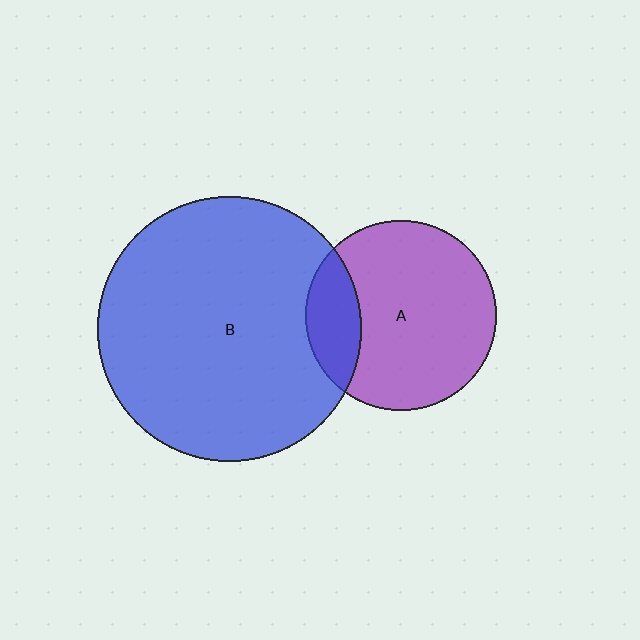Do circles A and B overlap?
Yes.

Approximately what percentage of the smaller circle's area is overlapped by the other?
Approximately 20%.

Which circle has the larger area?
Circle B (blue).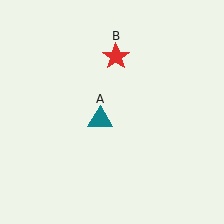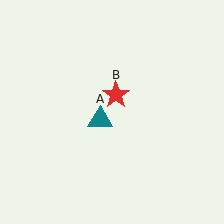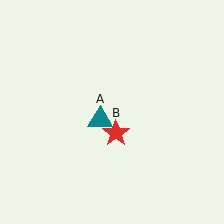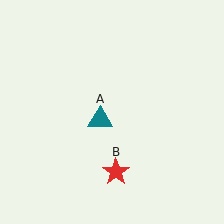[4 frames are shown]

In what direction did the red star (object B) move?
The red star (object B) moved down.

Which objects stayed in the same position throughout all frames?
Teal triangle (object A) remained stationary.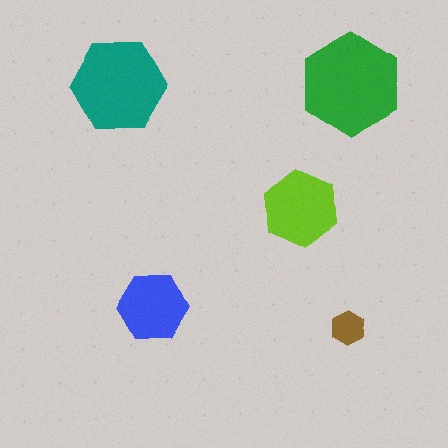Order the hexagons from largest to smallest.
the green one, the teal one, the lime one, the blue one, the brown one.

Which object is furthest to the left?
The teal hexagon is leftmost.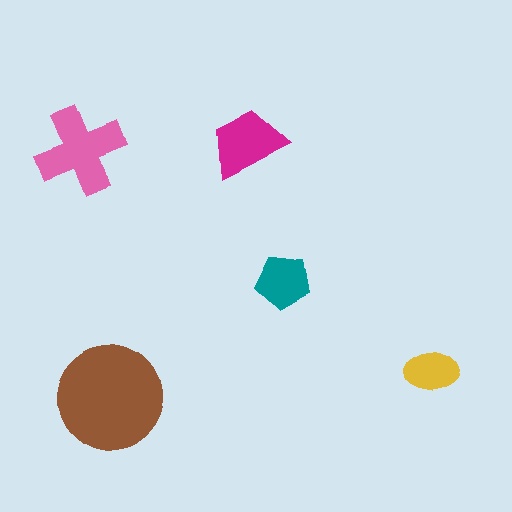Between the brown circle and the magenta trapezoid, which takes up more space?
The brown circle.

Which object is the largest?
The brown circle.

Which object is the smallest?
The yellow ellipse.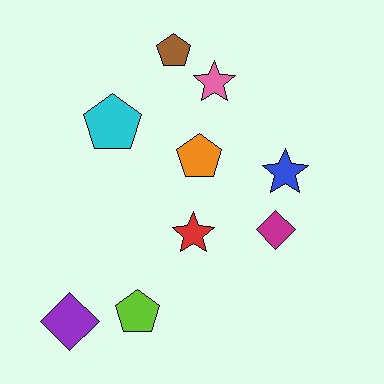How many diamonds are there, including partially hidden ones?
There are 2 diamonds.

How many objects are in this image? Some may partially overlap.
There are 9 objects.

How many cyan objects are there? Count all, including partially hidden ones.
There is 1 cyan object.